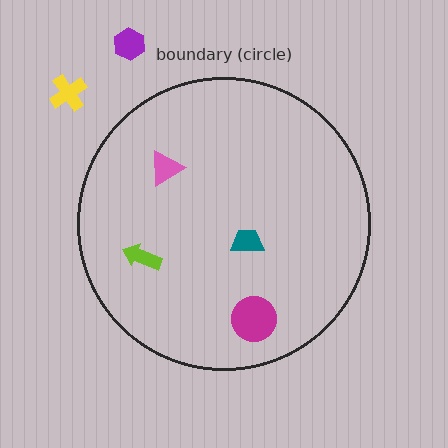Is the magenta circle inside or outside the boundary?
Inside.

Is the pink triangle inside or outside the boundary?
Inside.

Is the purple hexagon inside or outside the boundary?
Outside.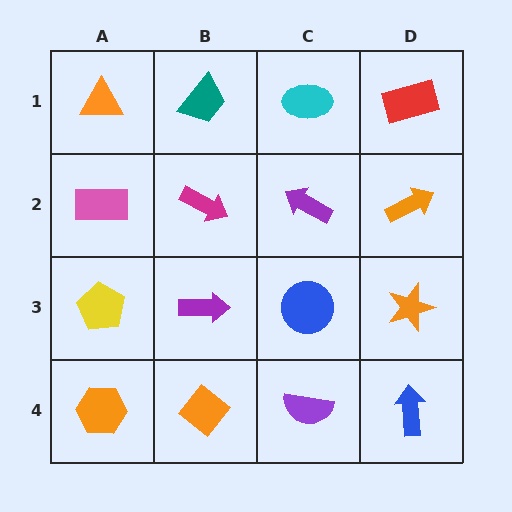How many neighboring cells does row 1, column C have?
3.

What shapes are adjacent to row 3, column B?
A magenta arrow (row 2, column B), an orange diamond (row 4, column B), a yellow pentagon (row 3, column A), a blue circle (row 3, column C).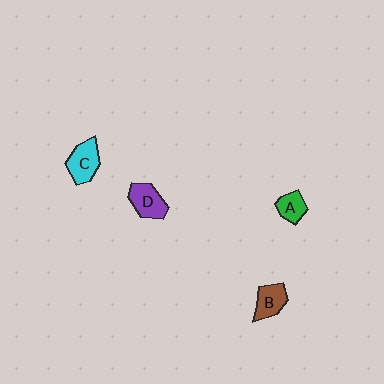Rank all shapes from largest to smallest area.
From largest to smallest: C (cyan), D (purple), B (brown), A (green).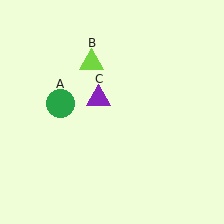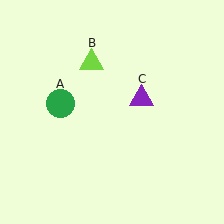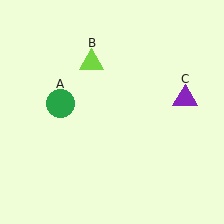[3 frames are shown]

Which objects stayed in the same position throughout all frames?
Green circle (object A) and lime triangle (object B) remained stationary.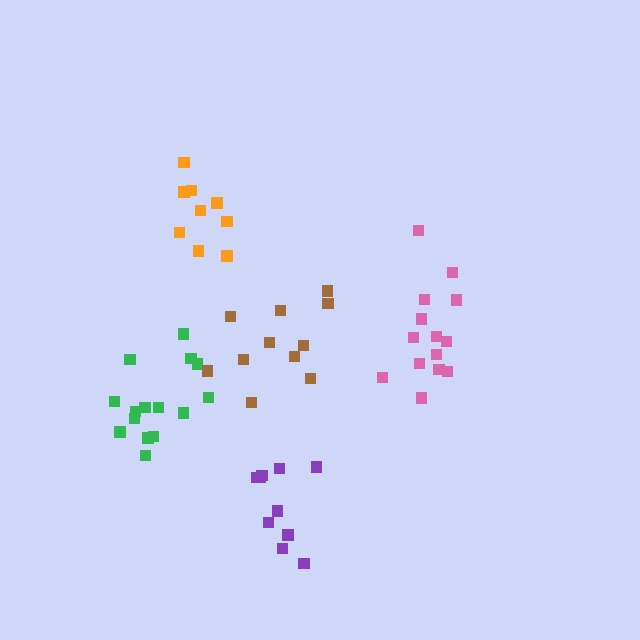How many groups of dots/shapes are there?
There are 5 groups.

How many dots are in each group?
Group 1: 14 dots, Group 2: 15 dots, Group 3: 9 dots, Group 4: 10 dots, Group 5: 11 dots (59 total).